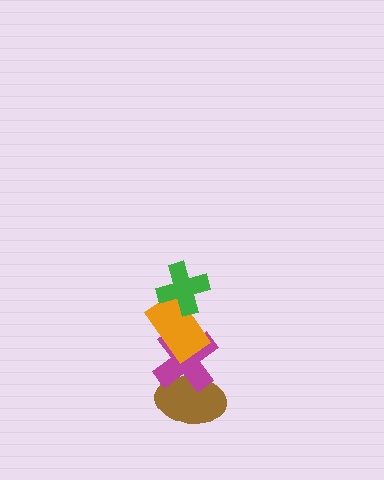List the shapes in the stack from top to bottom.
From top to bottom: the green cross, the orange rectangle, the magenta cross, the brown ellipse.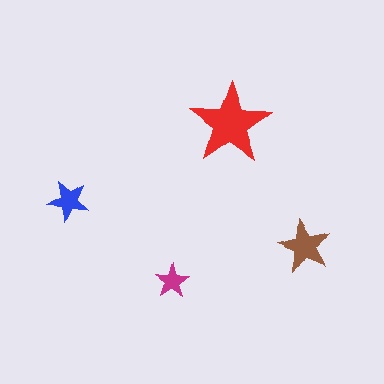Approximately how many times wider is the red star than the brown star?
About 1.5 times wider.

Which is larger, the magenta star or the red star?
The red one.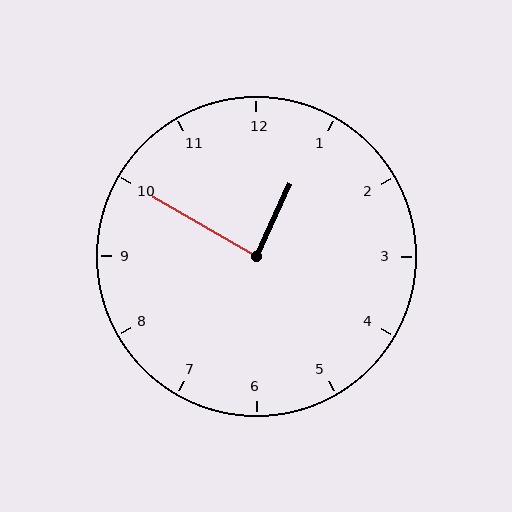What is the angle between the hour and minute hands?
Approximately 85 degrees.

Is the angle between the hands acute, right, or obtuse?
It is right.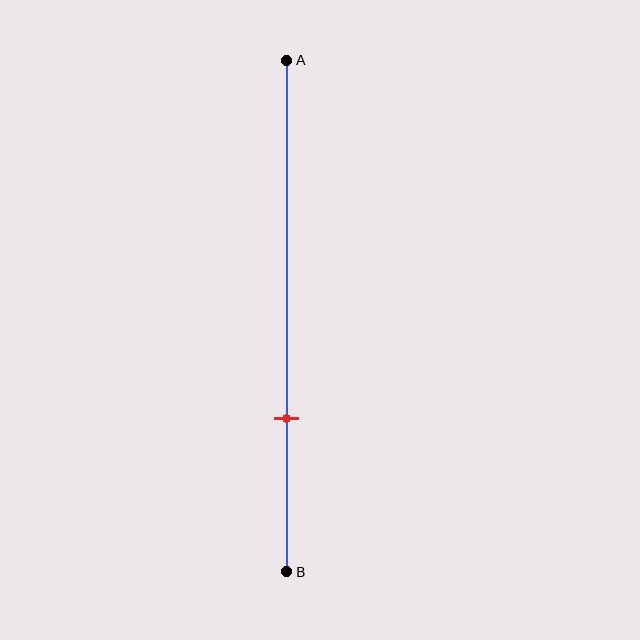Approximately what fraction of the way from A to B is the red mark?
The red mark is approximately 70% of the way from A to B.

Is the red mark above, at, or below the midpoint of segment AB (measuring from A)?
The red mark is below the midpoint of segment AB.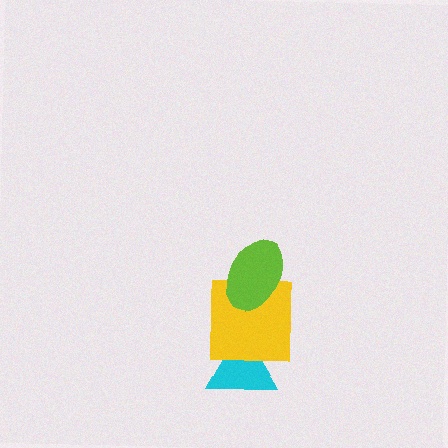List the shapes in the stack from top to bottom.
From top to bottom: the lime ellipse, the yellow square, the cyan triangle.